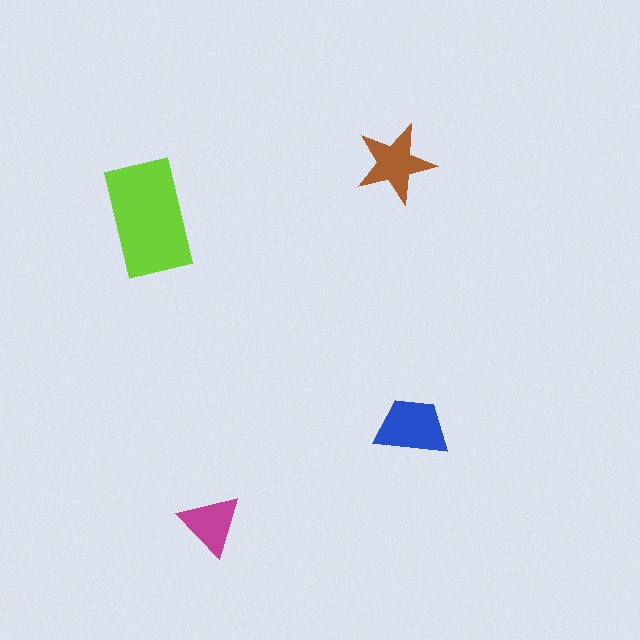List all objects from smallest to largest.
The magenta triangle, the brown star, the blue trapezoid, the lime rectangle.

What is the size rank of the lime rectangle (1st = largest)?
1st.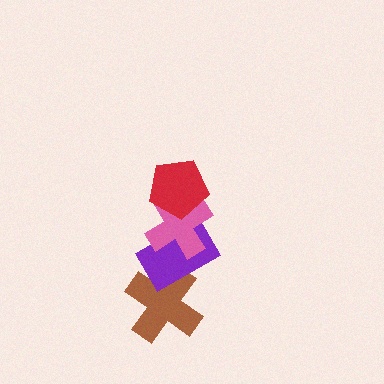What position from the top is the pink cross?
The pink cross is 2nd from the top.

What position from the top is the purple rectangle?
The purple rectangle is 3rd from the top.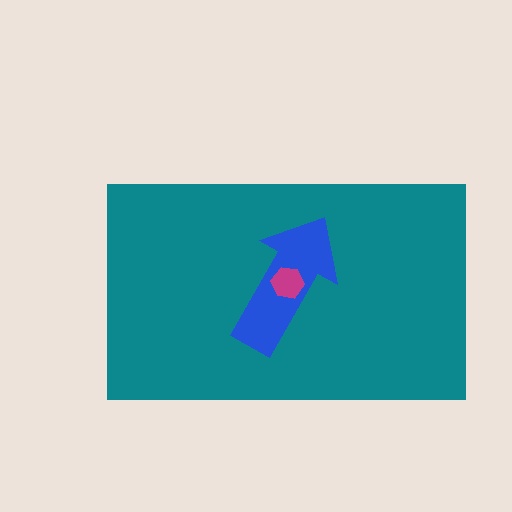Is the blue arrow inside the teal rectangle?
Yes.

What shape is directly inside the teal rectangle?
The blue arrow.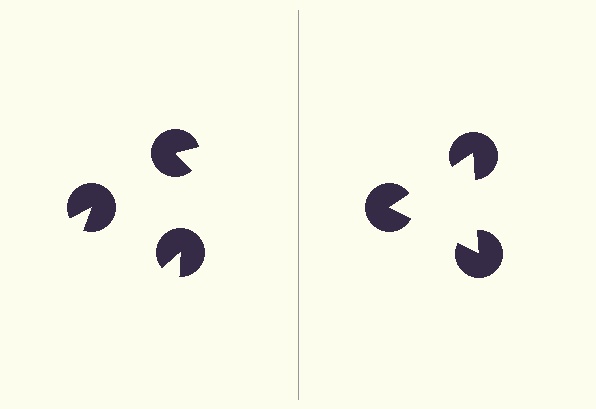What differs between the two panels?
The pac-man discs are positioned identically on both sides; only the wedge orientations differ. On the right they align to a triangle; on the left they are misaligned.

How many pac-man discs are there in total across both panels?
6 — 3 on each side.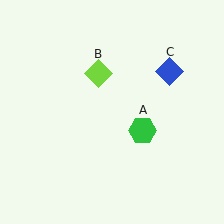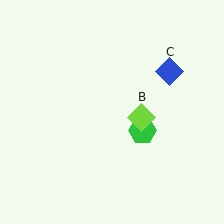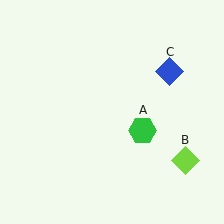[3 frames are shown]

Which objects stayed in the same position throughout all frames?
Green hexagon (object A) and blue diamond (object C) remained stationary.